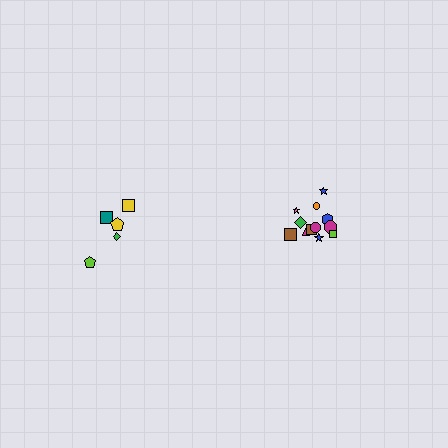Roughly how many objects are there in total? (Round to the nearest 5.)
Roughly 15 objects in total.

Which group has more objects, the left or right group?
The right group.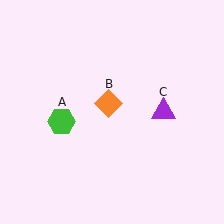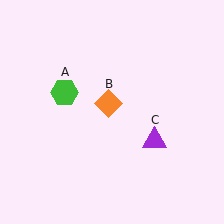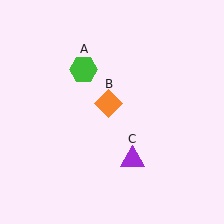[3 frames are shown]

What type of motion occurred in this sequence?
The green hexagon (object A), purple triangle (object C) rotated clockwise around the center of the scene.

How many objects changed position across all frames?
2 objects changed position: green hexagon (object A), purple triangle (object C).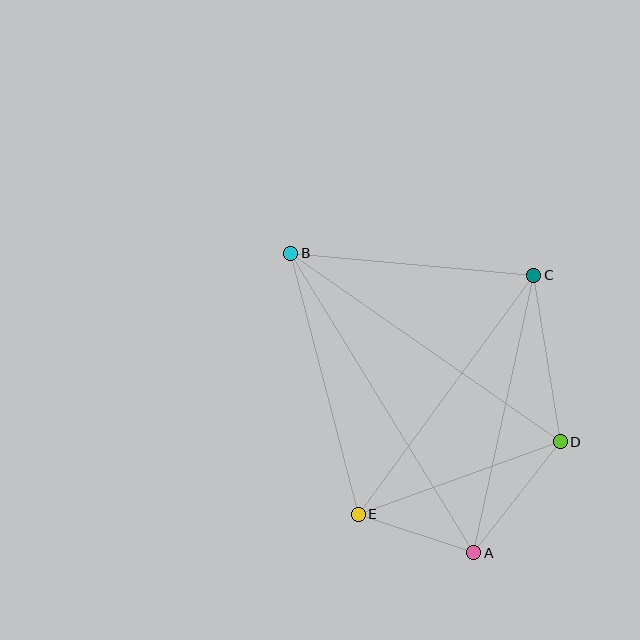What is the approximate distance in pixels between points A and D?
The distance between A and D is approximately 141 pixels.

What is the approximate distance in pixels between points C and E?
The distance between C and E is approximately 297 pixels.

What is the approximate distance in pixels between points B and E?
The distance between B and E is approximately 270 pixels.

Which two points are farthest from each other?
Points A and B are farthest from each other.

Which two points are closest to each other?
Points A and E are closest to each other.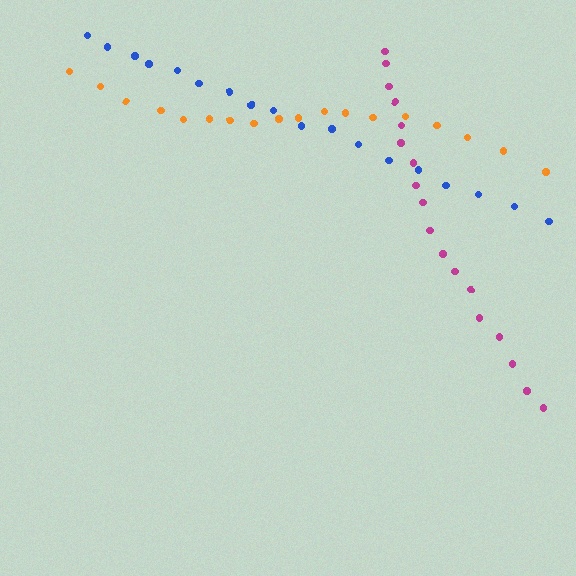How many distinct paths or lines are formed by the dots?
There are 3 distinct paths.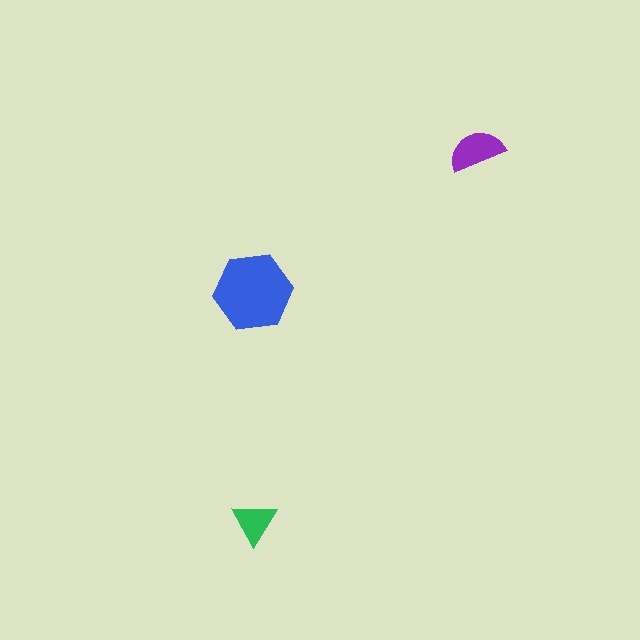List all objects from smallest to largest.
The green triangle, the purple semicircle, the blue hexagon.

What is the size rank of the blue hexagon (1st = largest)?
1st.